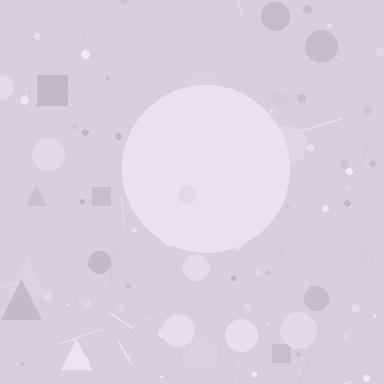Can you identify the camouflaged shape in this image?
The camouflaged shape is a circle.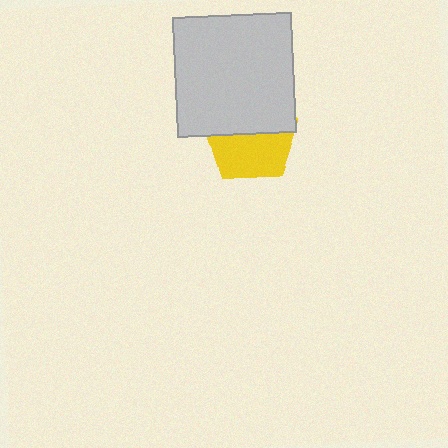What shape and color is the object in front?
The object in front is a light gray square.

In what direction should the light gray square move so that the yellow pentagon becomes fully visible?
The light gray square should move up. That is the shortest direction to clear the overlap and leave the yellow pentagon fully visible.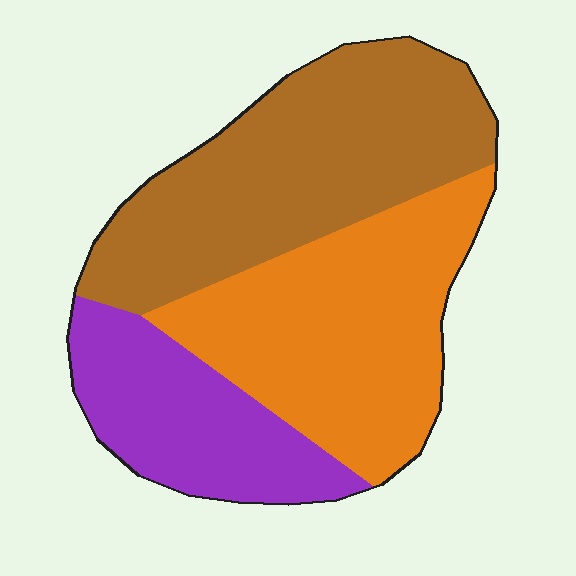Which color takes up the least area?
Purple, at roughly 20%.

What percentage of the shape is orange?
Orange covers roughly 35% of the shape.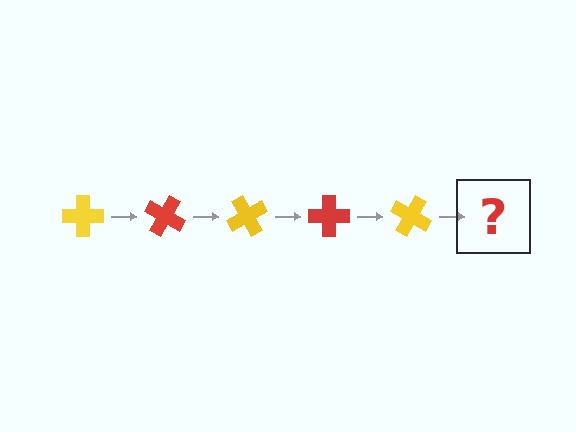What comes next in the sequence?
The next element should be a red cross, rotated 150 degrees from the start.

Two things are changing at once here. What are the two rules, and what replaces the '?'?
The two rules are that it rotates 30 degrees each step and the color cycles through yellow and red. The '?' should be a red cross, rotated 150 degrees from the start.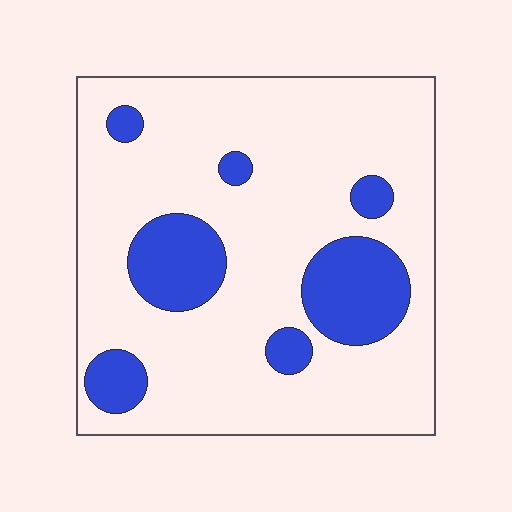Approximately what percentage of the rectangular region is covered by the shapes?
Approximately 20%.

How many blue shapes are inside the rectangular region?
7.